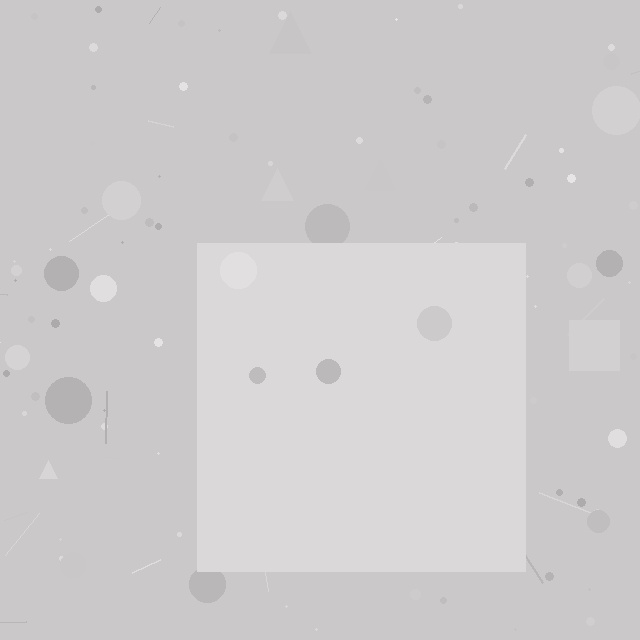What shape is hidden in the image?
A square is hidden in the image.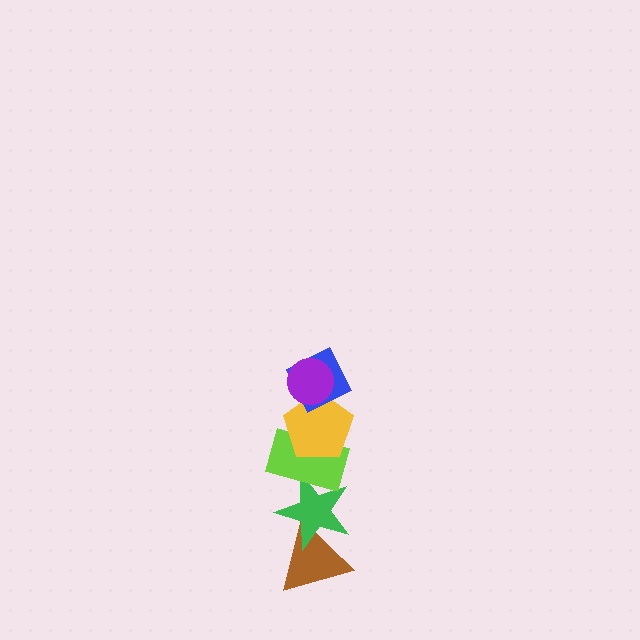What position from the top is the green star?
The green star is 5th from the top.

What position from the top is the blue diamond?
The blue diamond is 2nd from the top.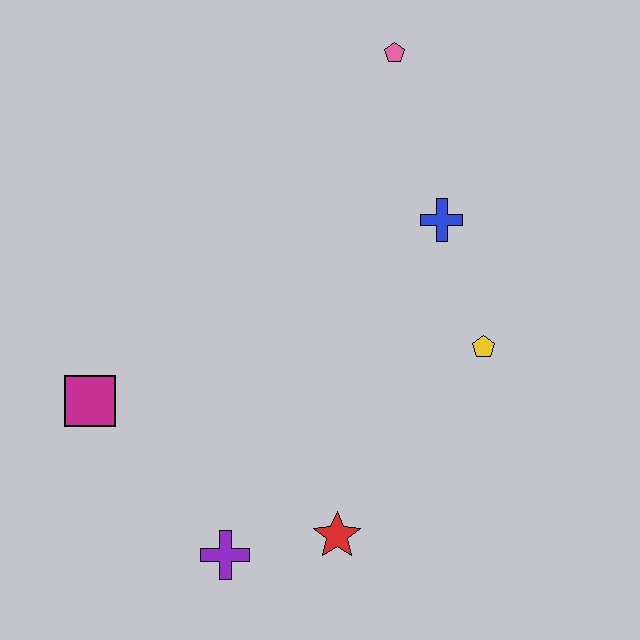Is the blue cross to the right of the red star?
Yes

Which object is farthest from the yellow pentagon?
The magenta square is farthest from the yellow pentagon.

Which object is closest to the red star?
The purple cross is closest to the red star.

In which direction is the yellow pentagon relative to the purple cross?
The yellow pentagon is to the right of the purple cross.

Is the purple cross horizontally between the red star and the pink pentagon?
No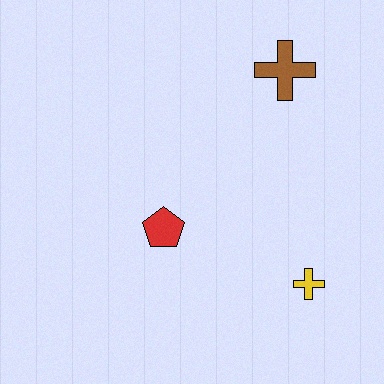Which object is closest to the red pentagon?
The yellow cross is closest to the red pentagon.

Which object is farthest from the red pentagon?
The brown cross is farthest from the red pentagon.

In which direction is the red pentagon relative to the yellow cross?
The red pentagon is to the left of the yellow cross.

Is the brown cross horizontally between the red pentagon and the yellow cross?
Yes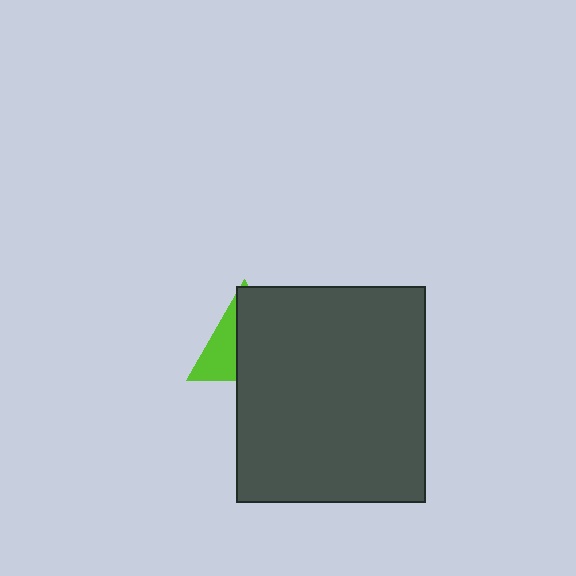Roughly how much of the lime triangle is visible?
A small part of it is visible (roughly 36%).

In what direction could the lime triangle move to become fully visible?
The lime triangle could move left. That would shift it out from behind the dark gray rectangle entirely.